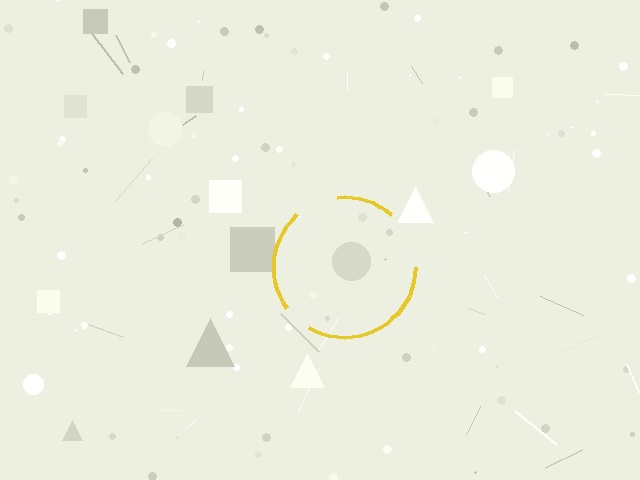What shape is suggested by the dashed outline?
The dashed outline suggests a circle.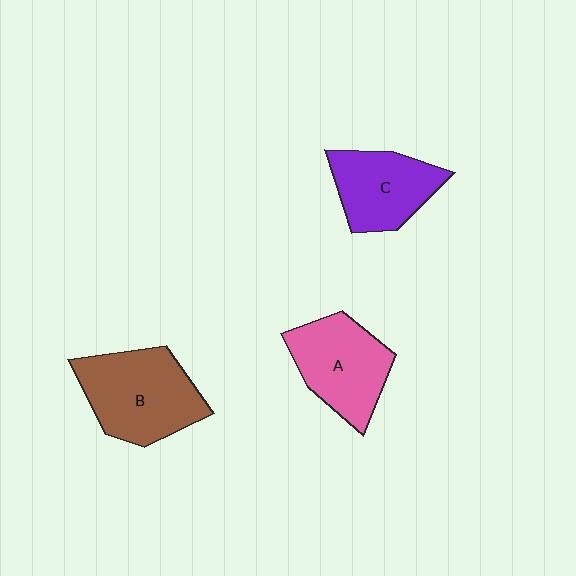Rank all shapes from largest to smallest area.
From largest to smallest: B (brown), A (pink), C (purple).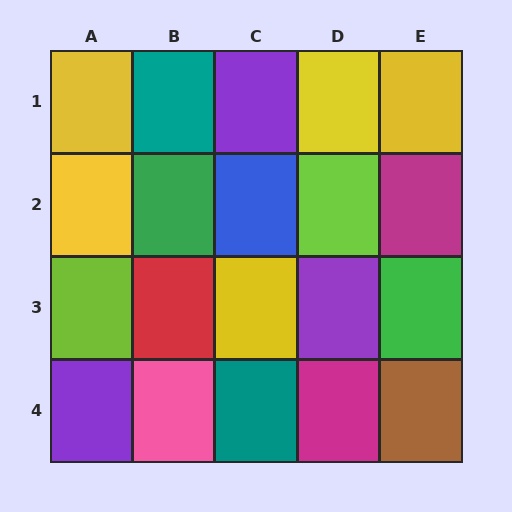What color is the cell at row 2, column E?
Magenta.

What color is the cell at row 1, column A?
Yellow.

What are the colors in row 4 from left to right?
Purple, pink, teal, magenta, brown.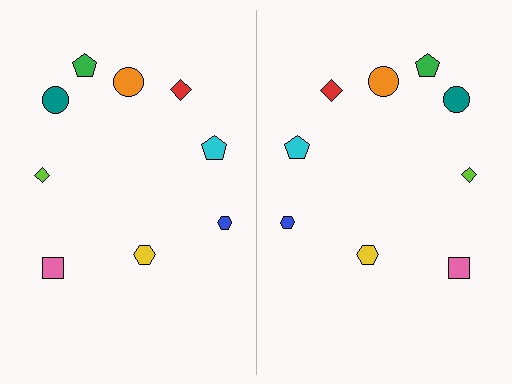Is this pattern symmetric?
Yes, this pattern has bilateral (reflection) symmetry.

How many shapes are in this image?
There are 18 shapes in this image.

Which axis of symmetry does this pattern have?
The pattern has a vertical axis of symmetry running through the center of the image.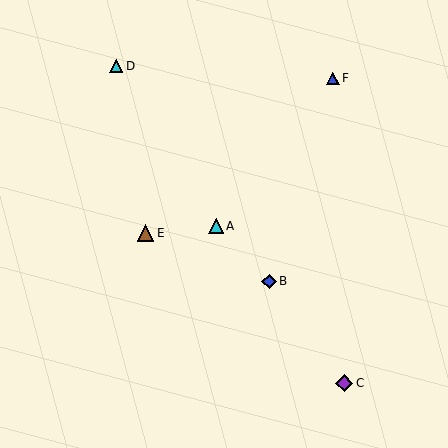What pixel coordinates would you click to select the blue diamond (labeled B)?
Click at (269, 281) to select the blue diamond B.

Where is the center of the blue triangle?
The center of the blue triangle is at (333, 78).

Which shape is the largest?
The purple diamond (labeled C) is the largest.